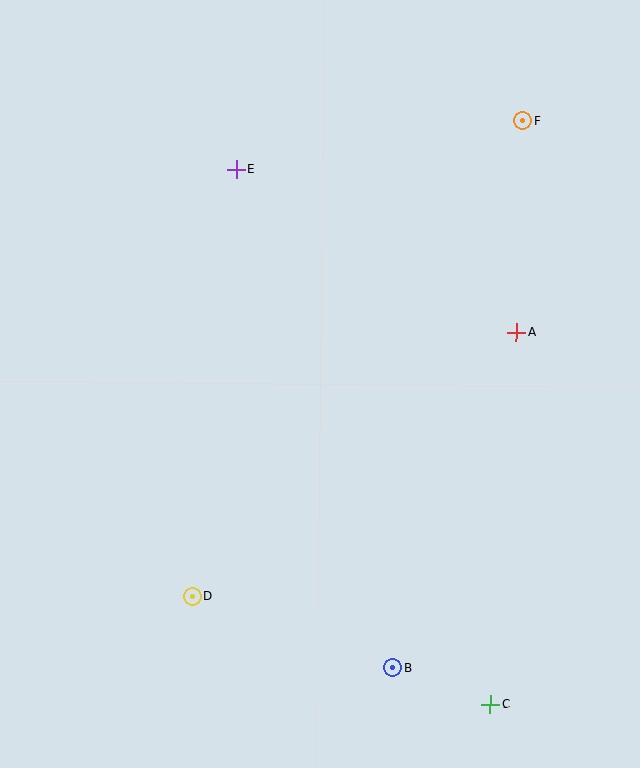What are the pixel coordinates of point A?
Point A is at (516, 332).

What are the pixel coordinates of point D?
Point D is at (192, 596).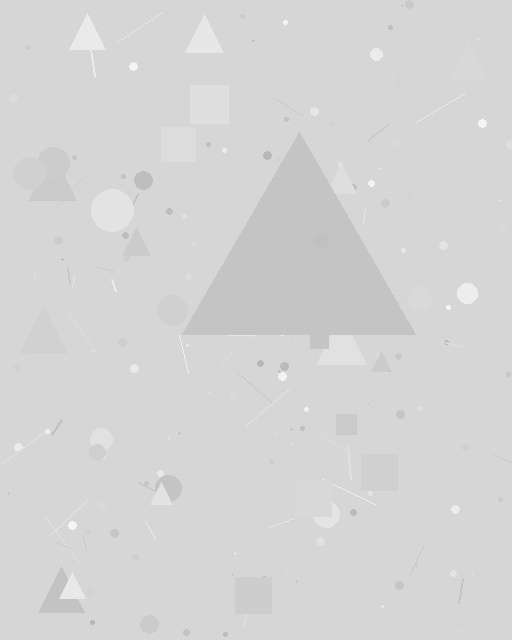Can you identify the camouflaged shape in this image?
The camouflaged shape is a triangle.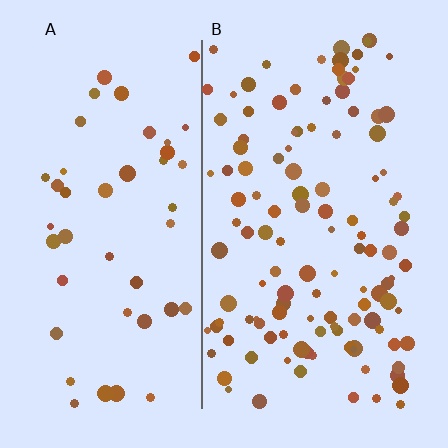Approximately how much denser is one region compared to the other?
Approximately 2.6× — region B over region A.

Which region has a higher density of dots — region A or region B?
B (the right).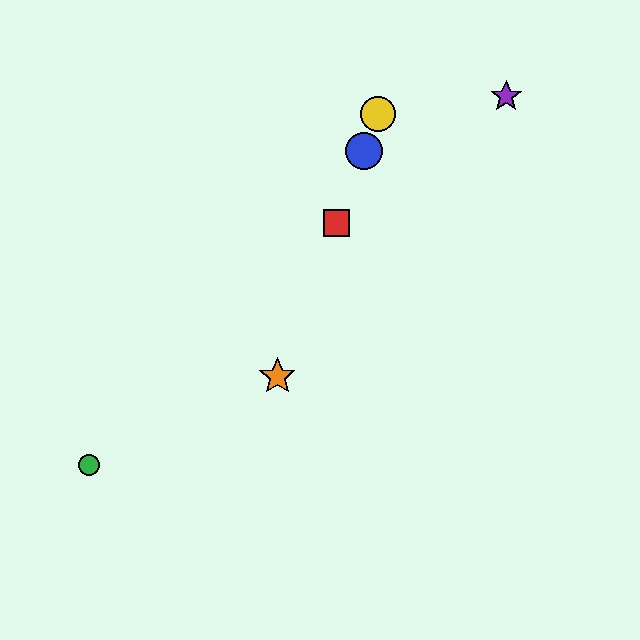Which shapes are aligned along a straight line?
The red square, the blue circle, the yellow circle, the orange star are aligned along a straight line.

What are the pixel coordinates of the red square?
The red square is at (336, 223).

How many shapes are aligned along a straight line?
4 shapes (the red square, the blue circle, the yellow circle, the orange star) are aligned along a straight line.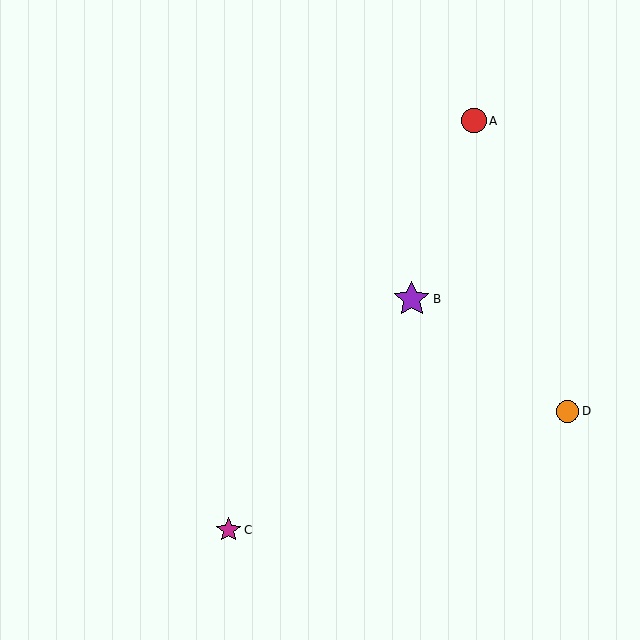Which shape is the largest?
The purple star (labeled B) is the largest.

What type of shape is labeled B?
Shape B is a purple star.